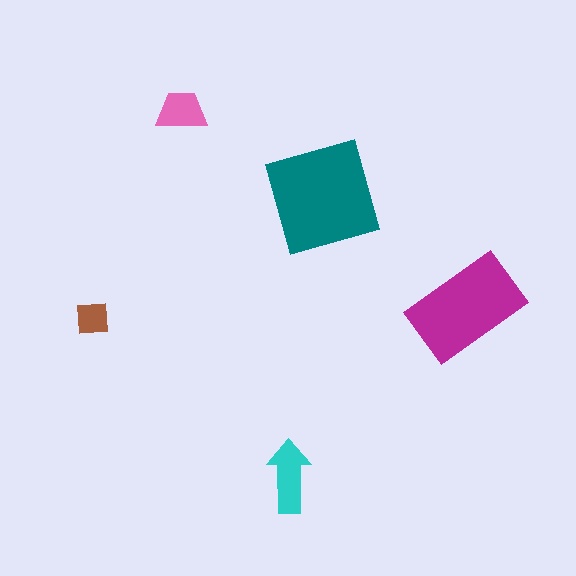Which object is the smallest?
The brown square.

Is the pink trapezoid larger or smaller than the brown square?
Larger.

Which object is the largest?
The teal square.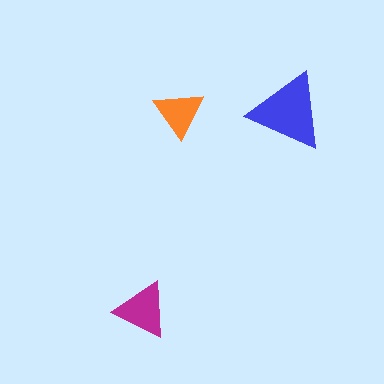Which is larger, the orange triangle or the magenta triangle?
The magenta one.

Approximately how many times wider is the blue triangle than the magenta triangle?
About 1.5 times wider.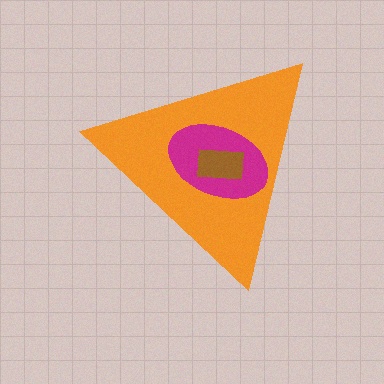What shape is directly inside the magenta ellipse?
The brown rectangle.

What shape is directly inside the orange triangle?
The magenta ellipse.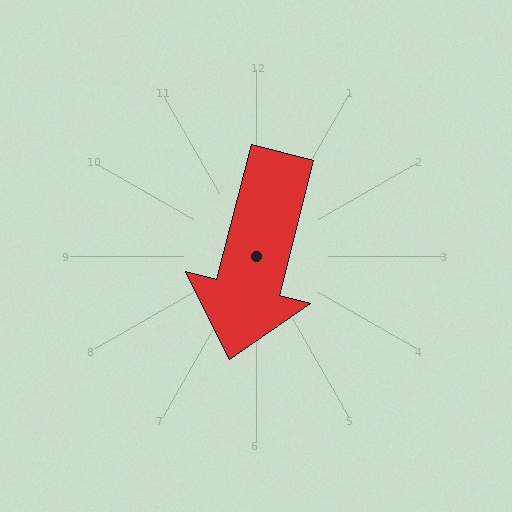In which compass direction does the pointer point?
South.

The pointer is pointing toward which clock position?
Roughly 6 o'clock.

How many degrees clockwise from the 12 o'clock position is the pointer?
Approximately 194 degrees.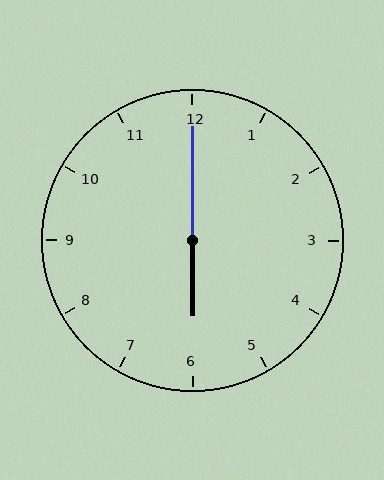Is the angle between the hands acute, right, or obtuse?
It is obtuse.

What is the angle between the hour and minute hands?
Approximately 180 degrees.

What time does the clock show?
6:00.